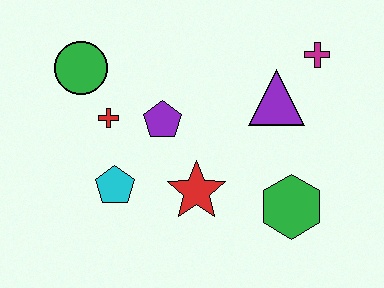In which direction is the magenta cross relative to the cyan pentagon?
The magenta cross is to the right of the cyan pentagon.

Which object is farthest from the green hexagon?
The green circle is farthest from the green hexagon.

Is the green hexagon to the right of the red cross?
Yes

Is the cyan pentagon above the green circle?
No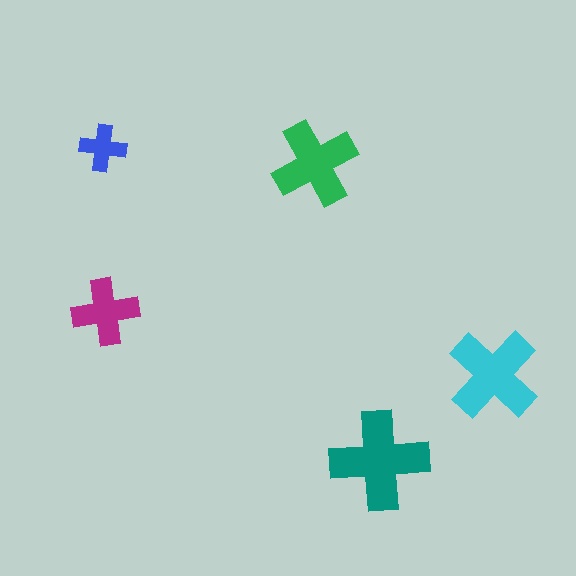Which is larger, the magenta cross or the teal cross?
The teal one.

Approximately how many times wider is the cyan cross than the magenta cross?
About 1.5 times wider.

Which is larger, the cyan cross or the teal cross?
The teal one.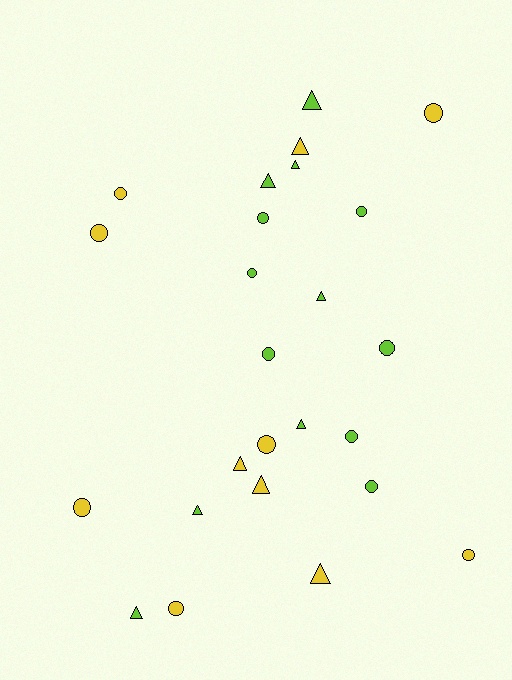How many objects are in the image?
There are 25 objects.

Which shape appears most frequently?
Circle, with 14 objects.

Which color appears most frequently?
Lime, with 14 objects.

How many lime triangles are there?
There are 7 lime triangles.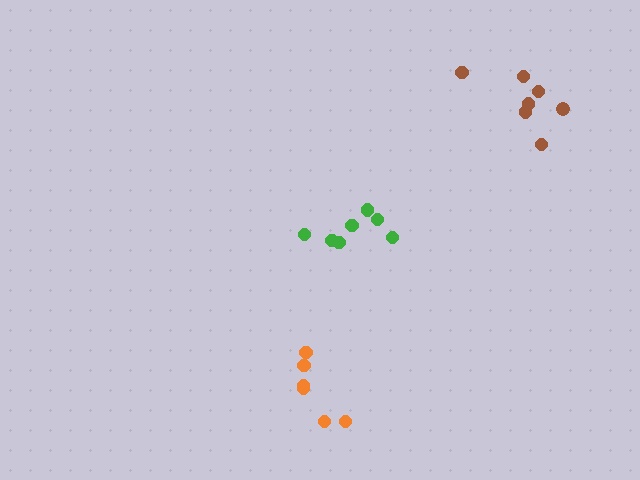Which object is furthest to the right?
The brown cluster is rightmost.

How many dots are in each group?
Group 1: 7 dots, Group 2: 7 dots, Group 3: 6 dots (20 total).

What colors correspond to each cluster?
The clusters are colored: brown, green, orange.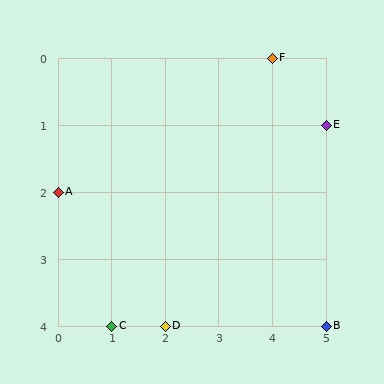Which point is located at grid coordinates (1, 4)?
Point C is at (1, 4).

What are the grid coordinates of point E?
Point E is at grid coordinates (5, 1).